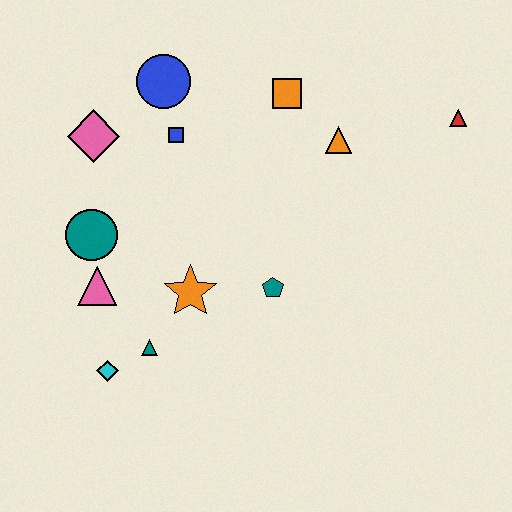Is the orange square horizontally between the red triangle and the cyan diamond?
Yes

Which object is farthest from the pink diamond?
The red triangle is farthest from the pink diamond.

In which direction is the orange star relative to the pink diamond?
The orange star is below the pink diamond.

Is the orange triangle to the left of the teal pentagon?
No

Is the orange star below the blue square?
Yes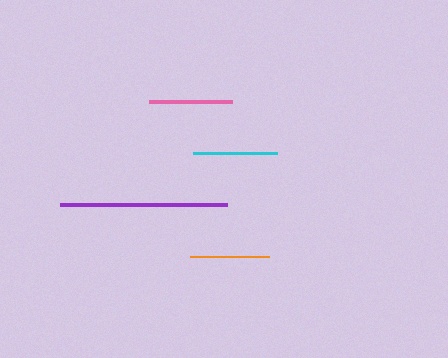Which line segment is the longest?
The purple line is the longest at approximately 167 pixels.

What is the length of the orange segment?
The orange segment is approximately 79 pixels long.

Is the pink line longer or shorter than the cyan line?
The cyan line is longer than the pink line.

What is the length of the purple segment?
The purple segment is approximately 167 pixels long.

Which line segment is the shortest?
The orange line is the shortest at approximately 79 pixels.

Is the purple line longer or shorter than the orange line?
The purple line is longer than the orange line.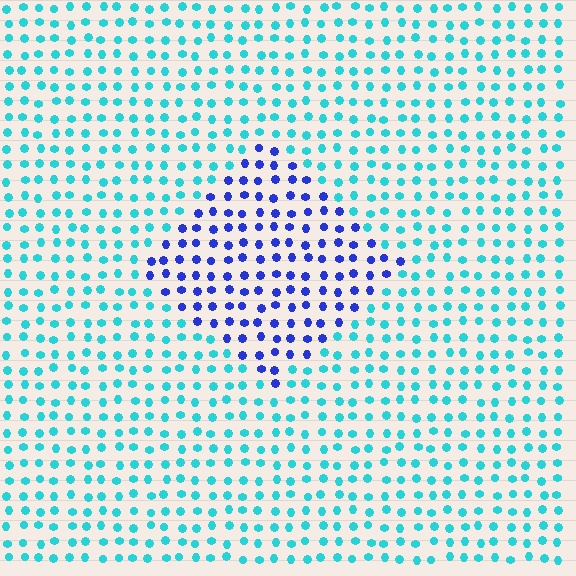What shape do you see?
I see a diamond.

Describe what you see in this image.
The image is filled with small cyan elements in a uniform arrangement. A diamond-shaped region is visible where the elements are tinted to a slightly different hue, forming a subtle color boundary.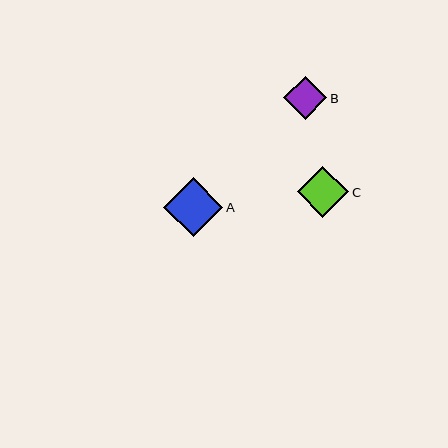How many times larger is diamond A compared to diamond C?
Diamond A is approximately 1.1 times the size of diamond C.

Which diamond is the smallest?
Diamond B is the smallest with a size of approximately 43 pixels.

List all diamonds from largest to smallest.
From largest to smallest: A, C, B.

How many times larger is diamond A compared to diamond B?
Diamond A is approximately 1.4 times the size of diamond B.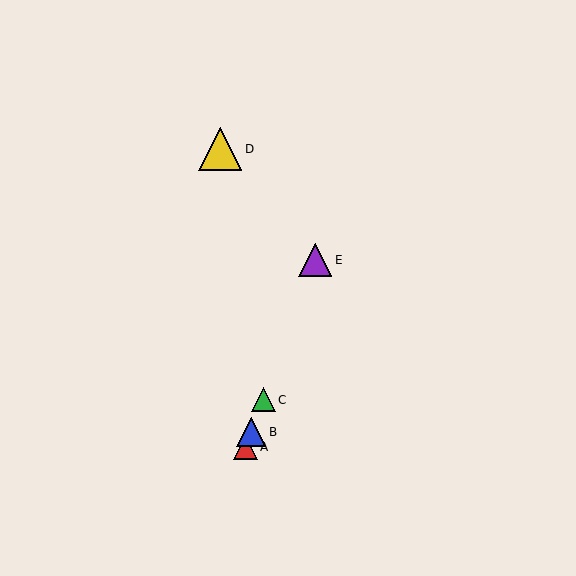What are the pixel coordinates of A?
Object A is at (245, 447).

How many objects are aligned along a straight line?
4 objects (A, B, C, E) are aligned along a straight line.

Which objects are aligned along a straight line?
Objects A, B, C, E are aligned along a straight line.